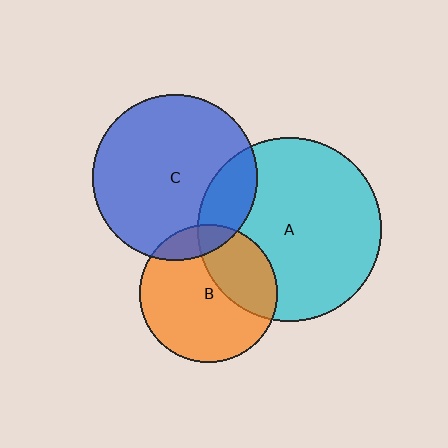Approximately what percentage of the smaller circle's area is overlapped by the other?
Approximately 35%.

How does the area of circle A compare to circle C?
Approximately 1.2 times.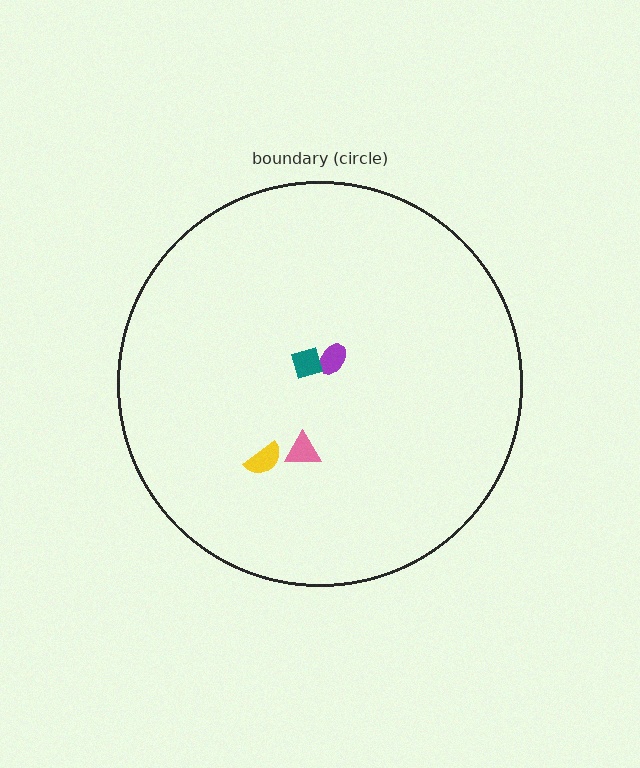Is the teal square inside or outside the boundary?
Inside.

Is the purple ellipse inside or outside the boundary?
Inside.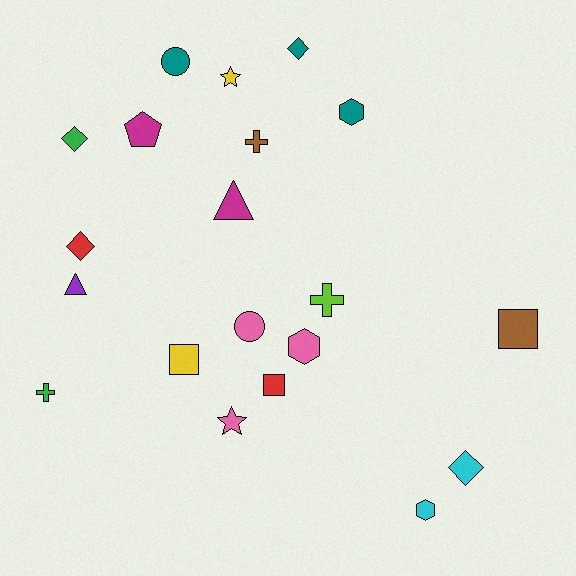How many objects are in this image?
There are 20 objects.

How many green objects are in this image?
There are 2 green objects.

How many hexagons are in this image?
There are 3 hexagons.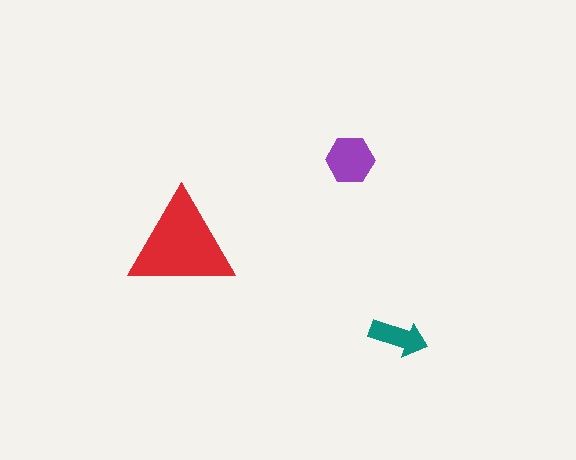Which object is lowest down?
The teal arrow is bottommost.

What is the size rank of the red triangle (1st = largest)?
1st.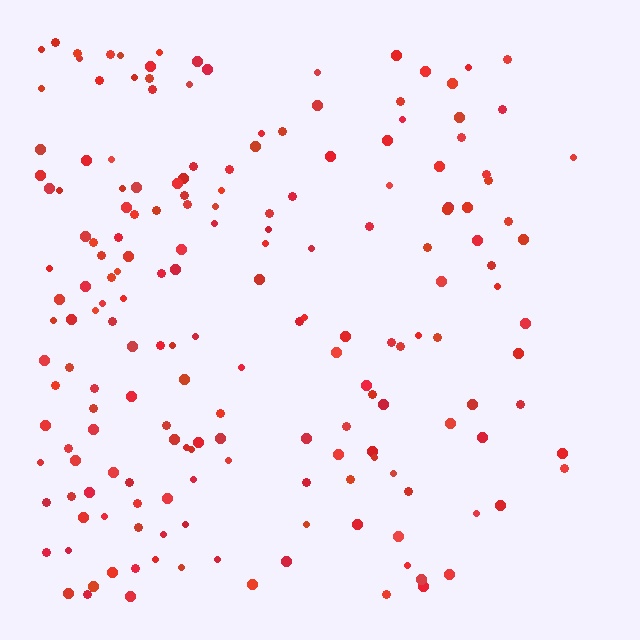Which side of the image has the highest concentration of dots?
The left.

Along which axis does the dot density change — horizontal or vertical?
Horizontal.